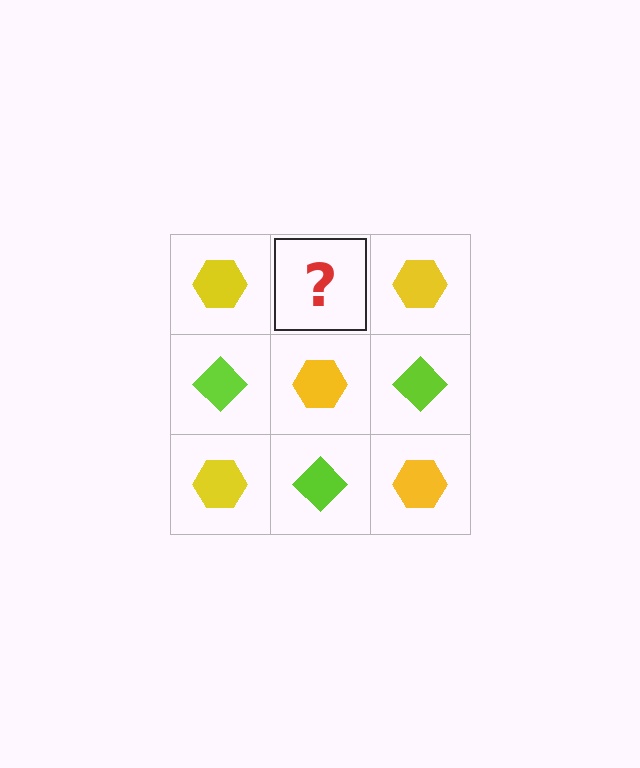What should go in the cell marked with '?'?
The missing cell should contain a lime diamond.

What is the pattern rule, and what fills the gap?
The rule is that it alternates yellow hexagon and lime diamond in a checkerboard pattern. The gap should be filled with a lime diamond.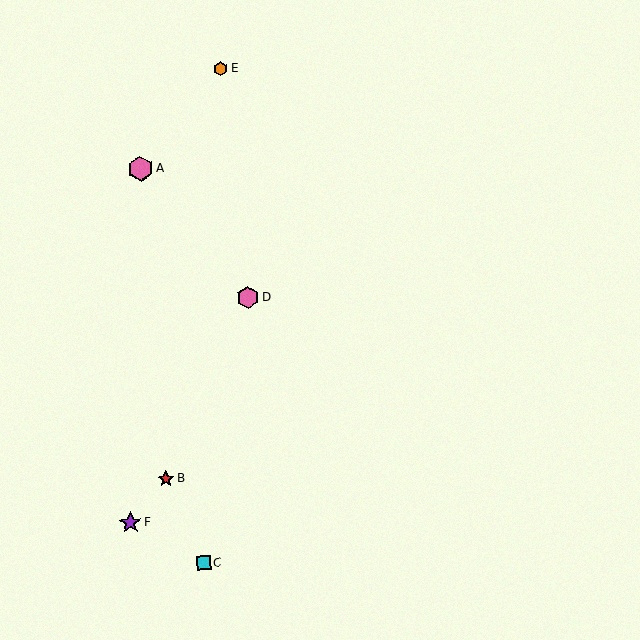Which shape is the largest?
The pink hexagon (labeled A) is the largest.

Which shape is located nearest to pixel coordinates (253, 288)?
The pink hexagon (labeled D) at (248, 297) is nearest to that location.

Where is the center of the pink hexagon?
The center of the pink hexagon is at (140, 169).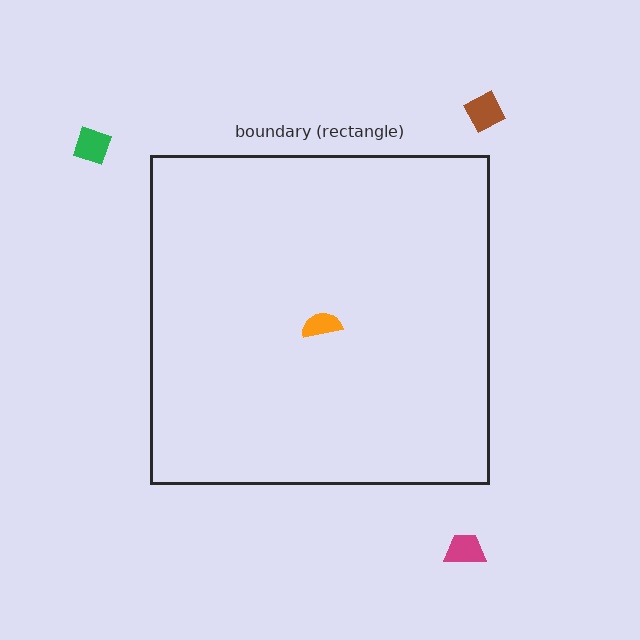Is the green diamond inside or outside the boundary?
Outside.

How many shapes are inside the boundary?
1 inside, 3 outside.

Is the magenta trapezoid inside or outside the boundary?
Outside.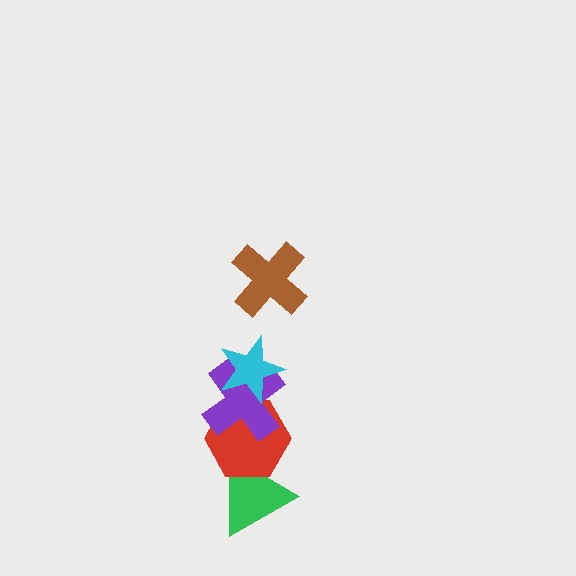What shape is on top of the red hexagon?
The purple cross is on top of the red hexagon.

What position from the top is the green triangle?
The green triangle is 5th from the top.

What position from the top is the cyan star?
The cyan star is 2nd from the top.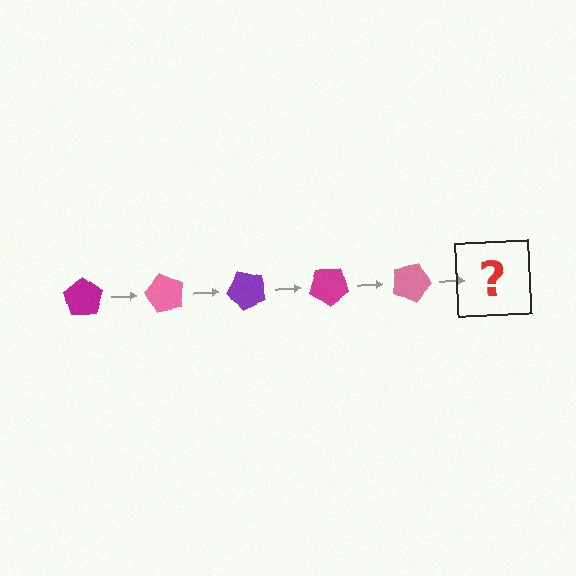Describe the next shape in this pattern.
It should be a purple pentagon, rotated 300 degrees from the start.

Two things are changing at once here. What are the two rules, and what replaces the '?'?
The two rules are that it rotates 60 degrees each step and the color cycles through magenta, pink, and purple. The '?' should be a purple pentagon, rotated 300 degrees from the start.